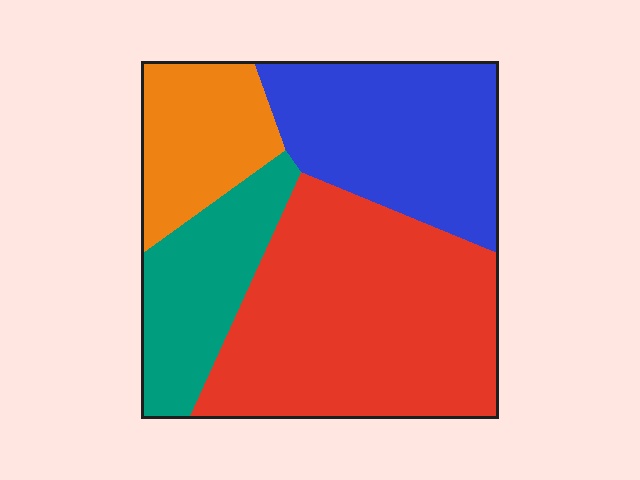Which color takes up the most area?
Red, at roughly 45%.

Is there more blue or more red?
Red.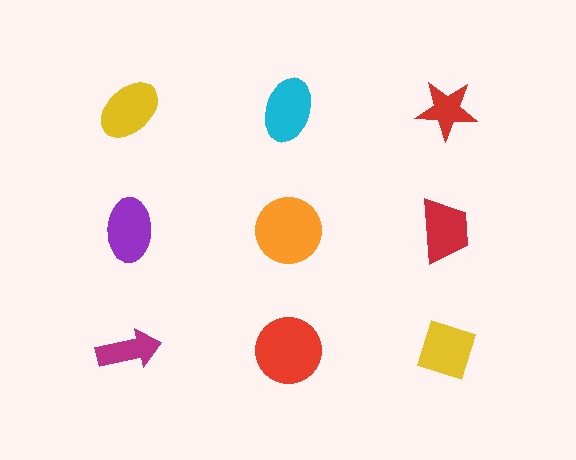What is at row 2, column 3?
A red trapezoid.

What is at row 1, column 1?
A yellow ellipse.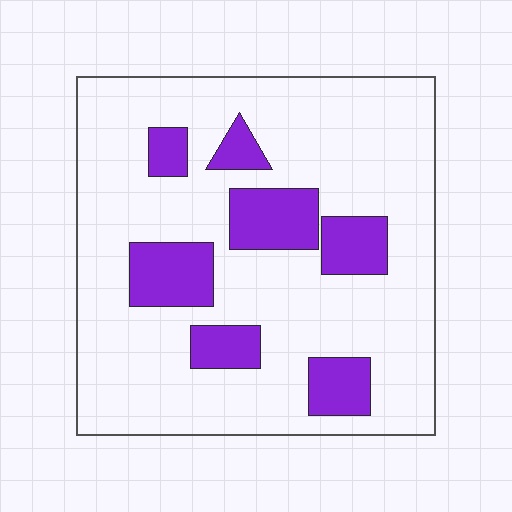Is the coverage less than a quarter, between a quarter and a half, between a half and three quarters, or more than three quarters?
Less than a quarter.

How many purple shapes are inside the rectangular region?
7.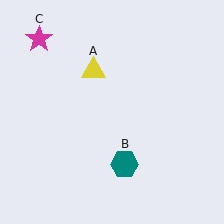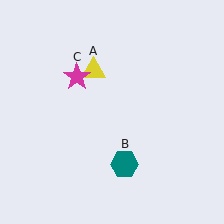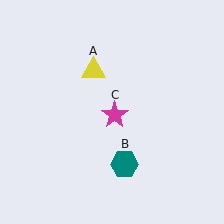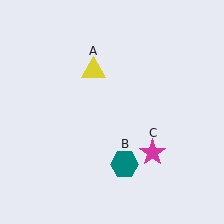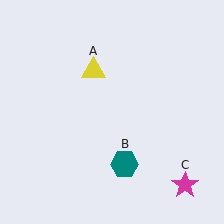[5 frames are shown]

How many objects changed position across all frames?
1 object changed position: magenta star (object C).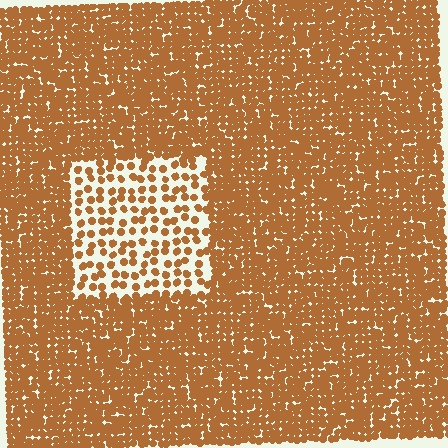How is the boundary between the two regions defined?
The boundary is defined by a change in element density (approximately 2.7x ratio). All elements are the same color, size, and shape.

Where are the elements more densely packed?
The elements are more densely packed outside the rectangle boundary.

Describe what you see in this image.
The image contains small brown elements arranged at two different densities. A rectangle-shaped region is visible where the elements are less densely packed than the surrounding area.